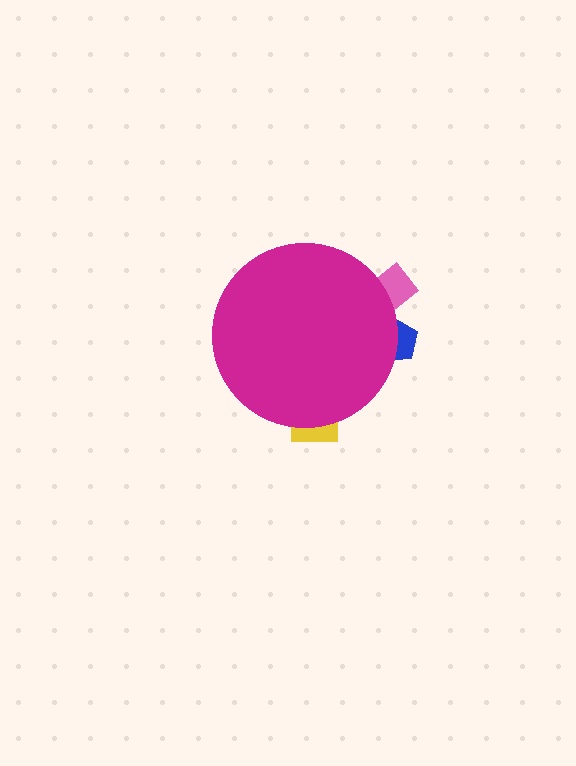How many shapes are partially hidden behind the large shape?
3 shapes are partially hidden.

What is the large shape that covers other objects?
A magenta circle.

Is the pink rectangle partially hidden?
Yes, the pink rectangle is partially hidden behind the magenta circle.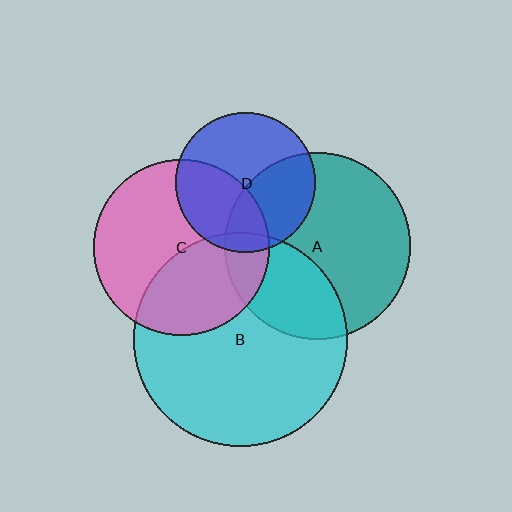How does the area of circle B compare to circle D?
Approximately 2.3 times.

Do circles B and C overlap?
Yes.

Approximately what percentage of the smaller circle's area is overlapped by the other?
Approximately 40%.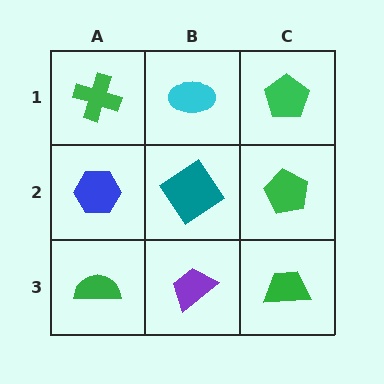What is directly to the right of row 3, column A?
A purple trapezoid.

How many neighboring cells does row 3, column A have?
2.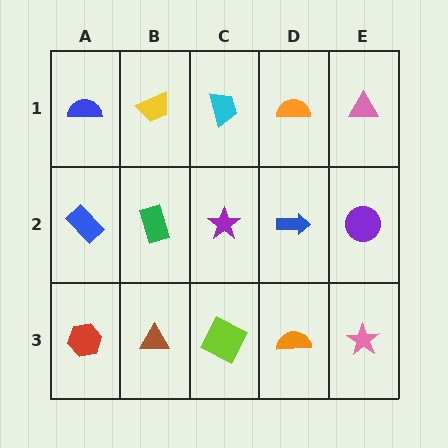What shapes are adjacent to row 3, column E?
A purple circle (row 2, column E), an orange semicircle (row 3, column D).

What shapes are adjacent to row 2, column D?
An orange semicircle (row 1, column D), an orange semicircle (row 3, column D), a purple star (row 2, column C), a purple circle (row 2, column E).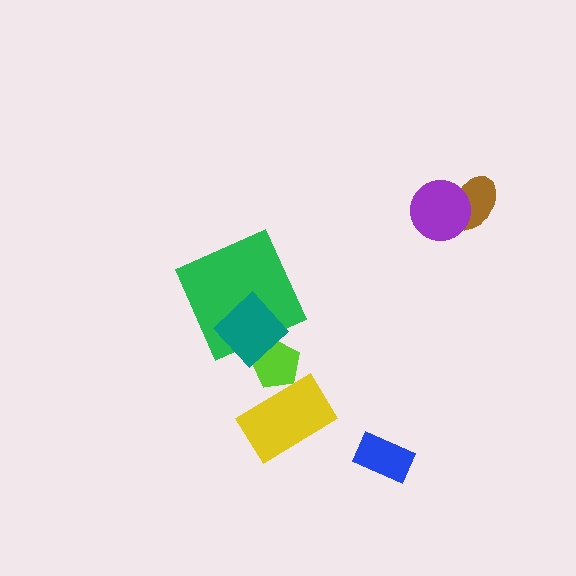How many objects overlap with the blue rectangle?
0 objects overlap with the blue rectangle.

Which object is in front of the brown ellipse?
The purple circle is in front of the brown ellipse.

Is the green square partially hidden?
Yes, it is partially covered by another shape.